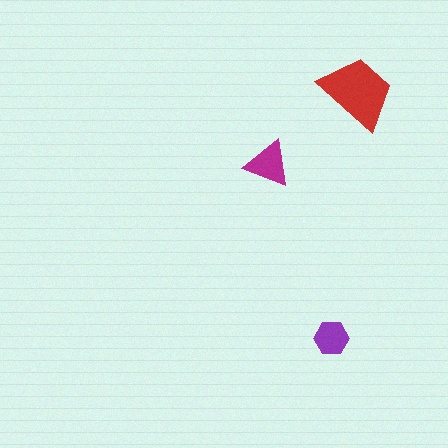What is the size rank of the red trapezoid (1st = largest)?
1st.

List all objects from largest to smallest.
The red trapezoid, the magenta triangle, the purple hexagon.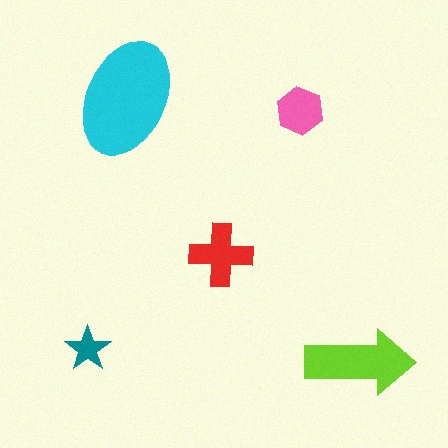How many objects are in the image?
There are 5 objects in the image.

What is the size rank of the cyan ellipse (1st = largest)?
1st.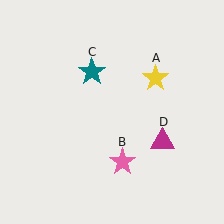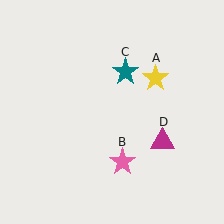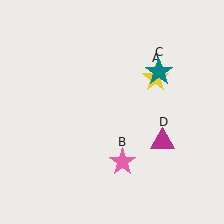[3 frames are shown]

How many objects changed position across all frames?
1 object changed position: teal star (object C).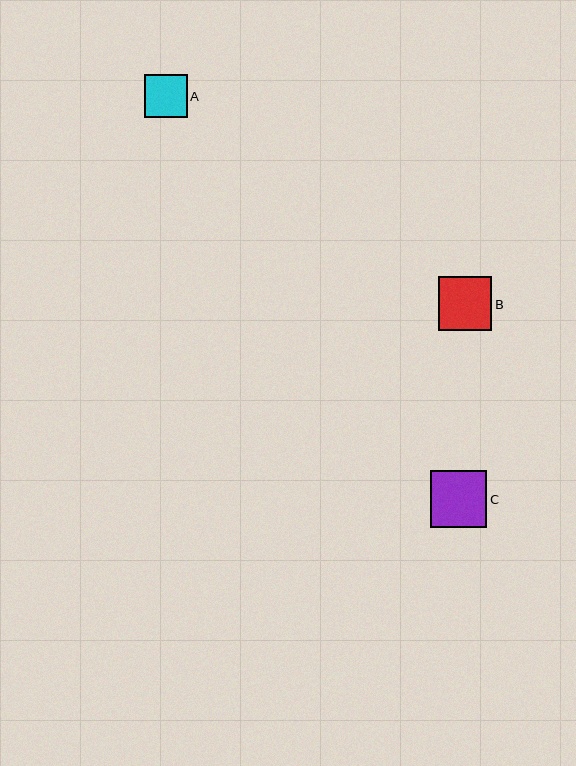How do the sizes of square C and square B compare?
Square C and square B are approximately the same size.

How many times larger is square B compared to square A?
Square B is approximately 1.2 times the size of square A.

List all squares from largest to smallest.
From largest to smallest: C, B, A.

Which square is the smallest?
Square A is the smallest with a size of approximately 43 pixels.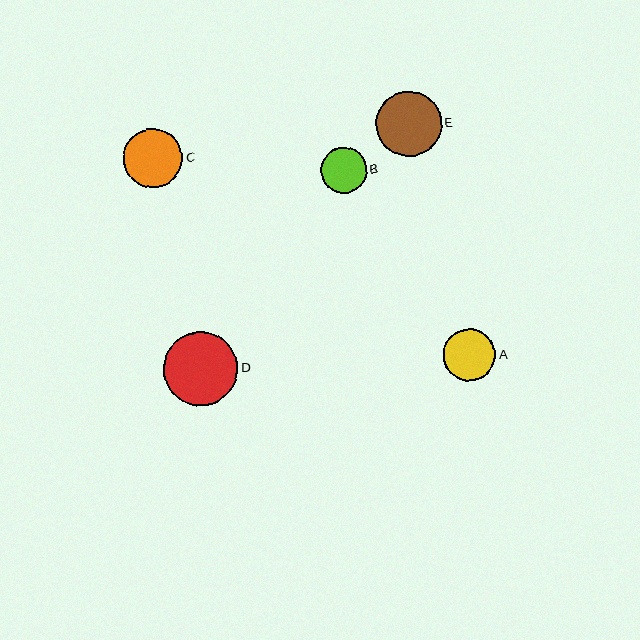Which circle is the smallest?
Circle B is the smallest with a size of approximately 46 pixels.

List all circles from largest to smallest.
From largest to smallest: D, E, C, A, B.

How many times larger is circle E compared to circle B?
Circle E is approximately 1.4 times the size of circle B.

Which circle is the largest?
Circle D is the largest with a size of approximately 74 pixels.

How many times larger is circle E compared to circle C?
Circle E is approximately 1.1 times the size of circle C.